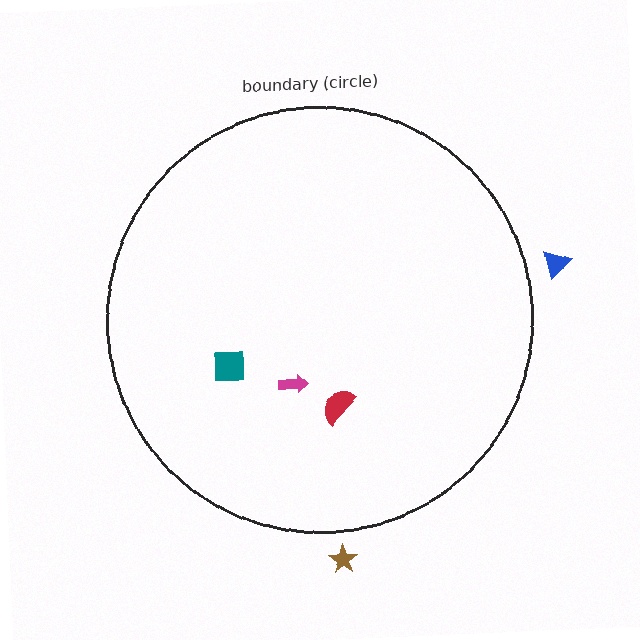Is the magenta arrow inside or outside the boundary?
Inside.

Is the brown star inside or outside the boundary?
Outside.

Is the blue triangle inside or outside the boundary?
Outside.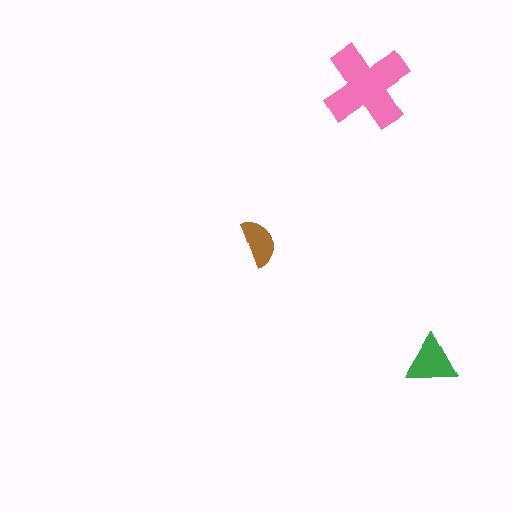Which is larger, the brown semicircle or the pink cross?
The pink cross.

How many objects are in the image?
There are 3 objects in the image.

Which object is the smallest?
The brown semicircle.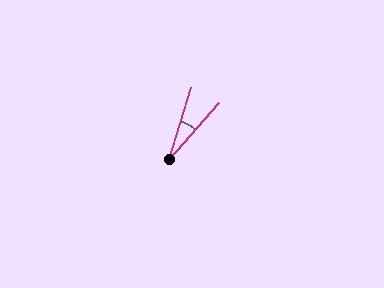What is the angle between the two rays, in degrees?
Approximately 24 degrees.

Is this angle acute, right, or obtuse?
It is acute.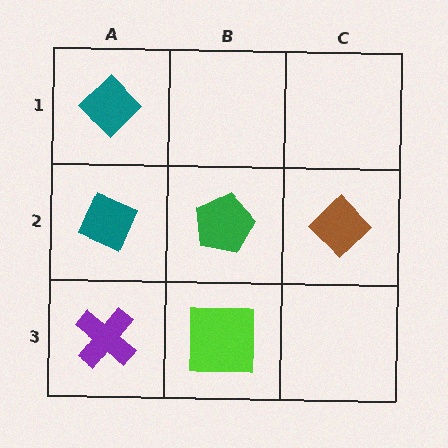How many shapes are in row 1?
1 shape.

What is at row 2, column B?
A green pentagon.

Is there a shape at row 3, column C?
No, that cell is empty.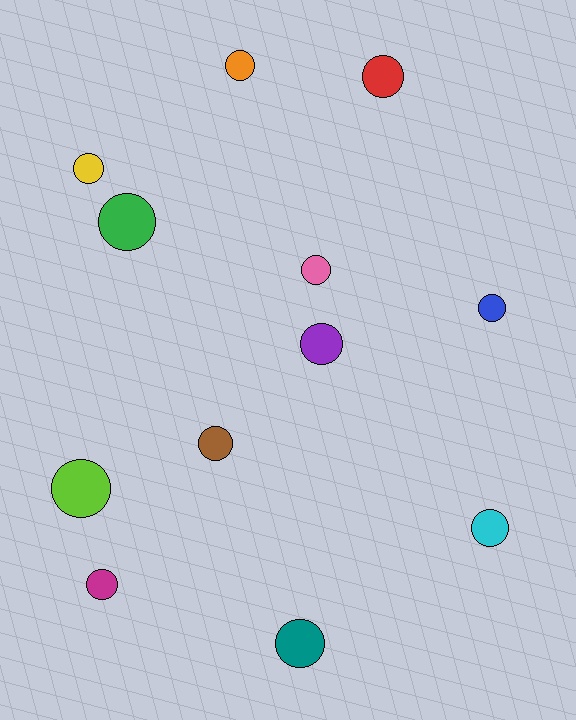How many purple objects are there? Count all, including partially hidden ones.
There is 1 purple object.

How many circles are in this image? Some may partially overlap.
There are 12 circles.